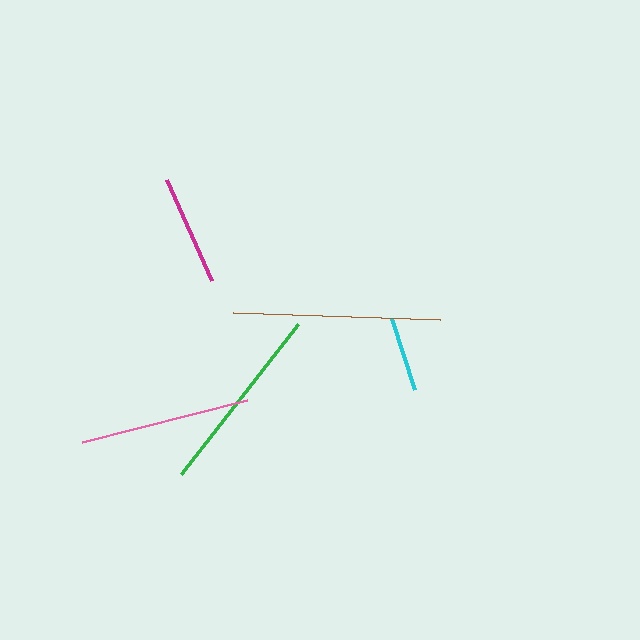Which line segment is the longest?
The brown line is the longest at approximately 207 pixels.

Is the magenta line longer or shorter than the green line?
The green line is longer than the magenta line.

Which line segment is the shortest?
The cyan line is the shortest at approximately 74 pixels.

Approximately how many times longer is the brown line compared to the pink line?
The brown line is approximately 1.2 times the length of the pink line.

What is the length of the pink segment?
The pink segment is approximately 169 pixels long.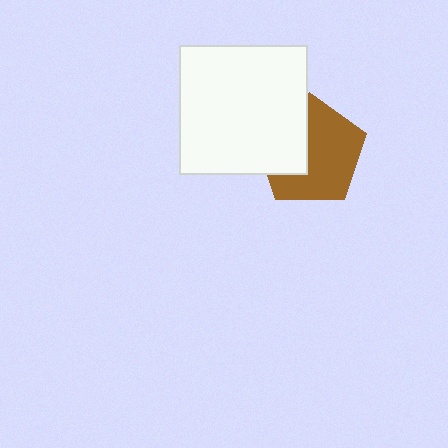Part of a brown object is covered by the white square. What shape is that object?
It is a pentagon.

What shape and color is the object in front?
The object in front is a white square.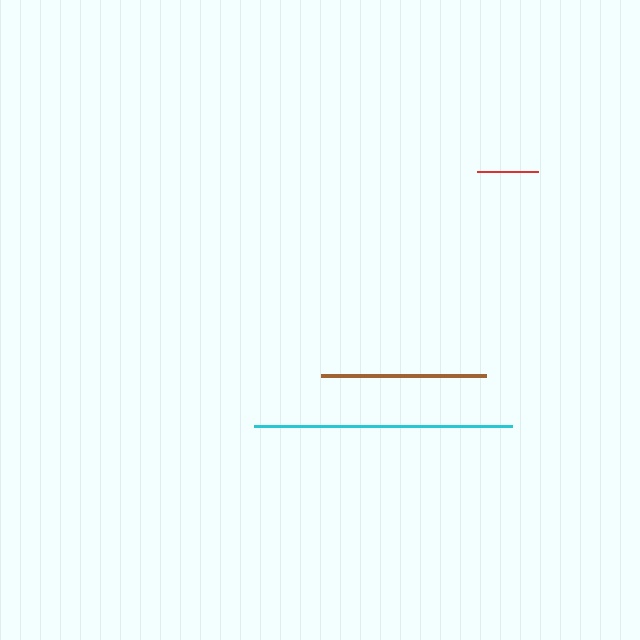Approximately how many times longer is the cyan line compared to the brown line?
The cyan line is approximately 1.6 times the length of the brown line.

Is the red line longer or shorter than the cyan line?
The cyan line is longer than the red line.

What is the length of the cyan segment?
The cyan segment is approximately 258 pixels long.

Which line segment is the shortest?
The red line is the shortest at approximately 61 pixels.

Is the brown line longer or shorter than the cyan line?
The cyan line is longer than the brown line.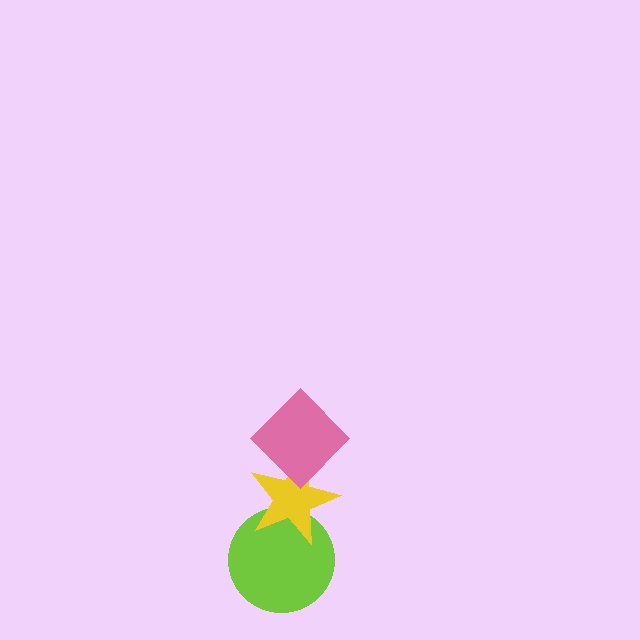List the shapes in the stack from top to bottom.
From top to bottom: the pink diamond, the yellow star, the lime circle.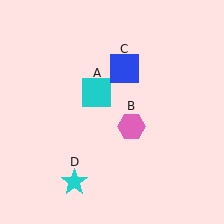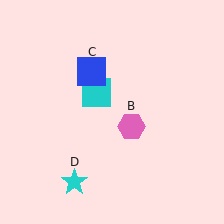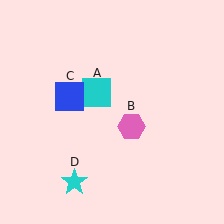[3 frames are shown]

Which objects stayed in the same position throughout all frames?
Cyan square (object A) and pink hexagon (object B) and cyan star (object D) remained stationary.